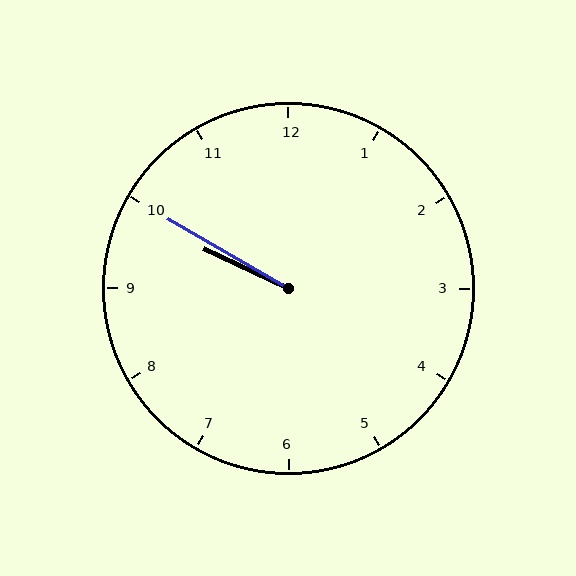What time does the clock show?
9:50.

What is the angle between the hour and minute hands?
Approximately 5 degrees.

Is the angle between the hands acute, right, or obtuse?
It is acute.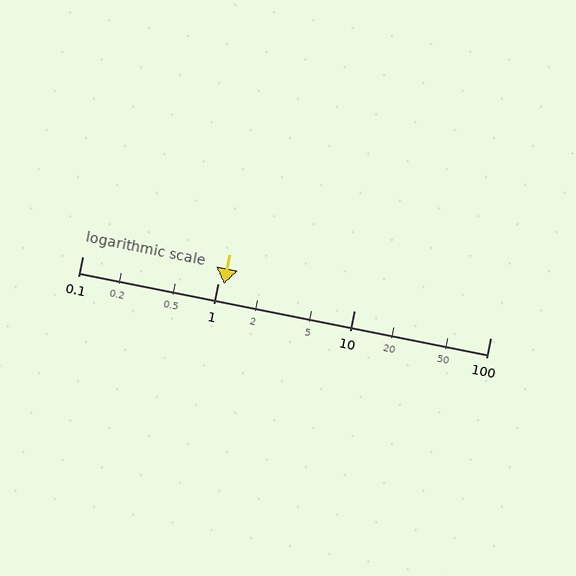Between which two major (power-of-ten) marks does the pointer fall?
The pointer is between 1 and 10.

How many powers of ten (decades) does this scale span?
The scale spans 3 decades, from 0.1 to 100.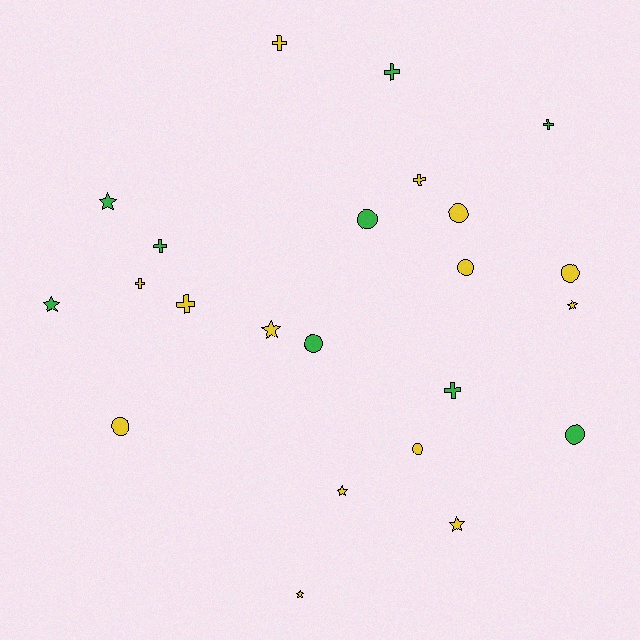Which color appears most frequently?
Yellow, with 14 objects.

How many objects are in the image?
There are 23 objects.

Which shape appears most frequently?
Circle, with 8 objects.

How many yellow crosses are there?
There are 4 yellow crosses.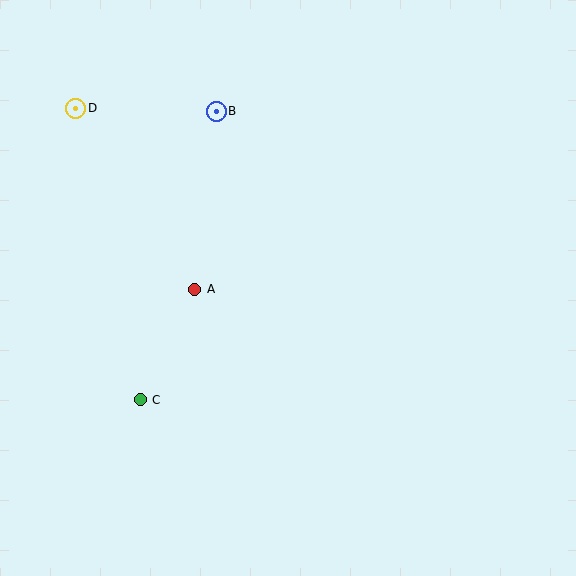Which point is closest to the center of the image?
Point A at (195, 289) is closest to the center.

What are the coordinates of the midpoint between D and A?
The midpoint between D and A is at (135, 199).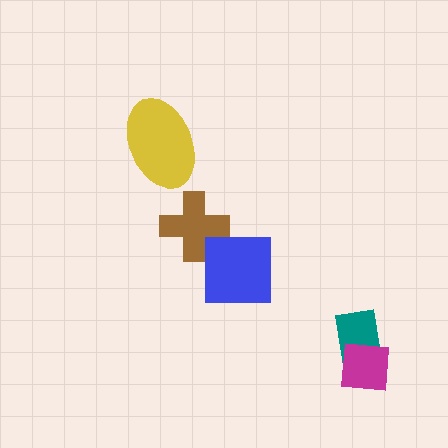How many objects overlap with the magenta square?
1 object overlaps with the magenta square.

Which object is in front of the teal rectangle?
The magenta square is in front of the teal rectangle.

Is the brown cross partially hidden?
No, no other shape covers it.